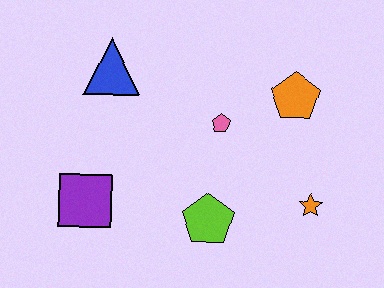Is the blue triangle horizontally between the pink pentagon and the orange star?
No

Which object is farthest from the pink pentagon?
The purple square is farthest from the pink pentagon.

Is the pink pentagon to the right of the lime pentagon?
Yes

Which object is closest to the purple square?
The lime pentagon is closest to the purple square.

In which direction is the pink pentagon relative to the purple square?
The pink pentagon is to the right of the purple square.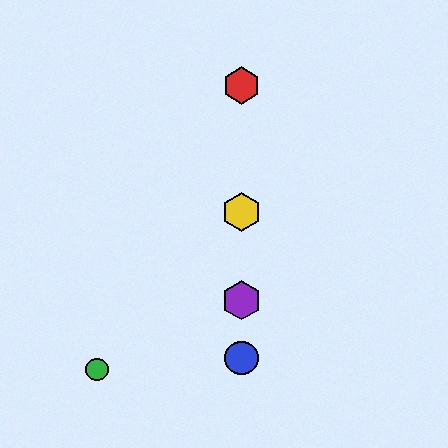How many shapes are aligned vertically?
4 shapes (the red hexagon, the blue circle, the yellow hexagon, the purple hexagon) are aligned vertically.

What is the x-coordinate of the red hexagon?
The red hexagon is at x≈242.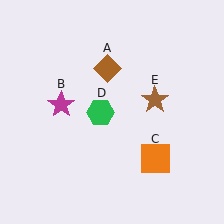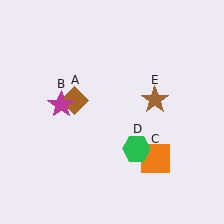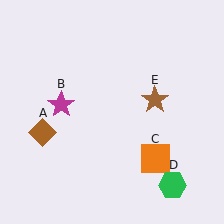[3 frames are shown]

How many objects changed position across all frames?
2 objects changed position: brown diamond (object A), green hexagon (object D).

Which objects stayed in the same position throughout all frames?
Magenta star (object B) and orange square (object C) and brown star (object E) remained stationary.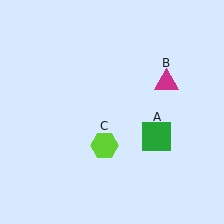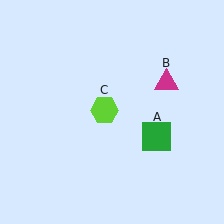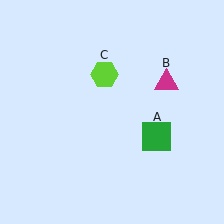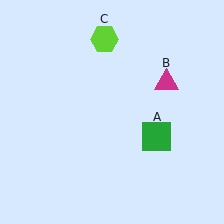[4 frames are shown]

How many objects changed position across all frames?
1 object changed position: lime hexagon (object C).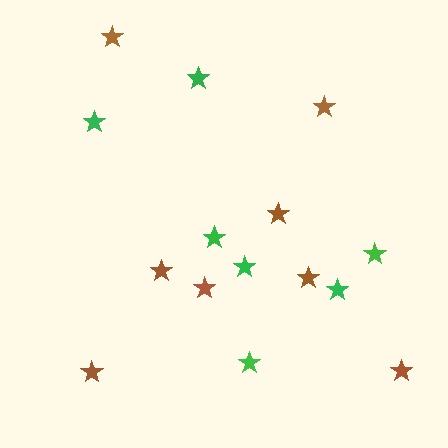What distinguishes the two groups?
There are 2 groups: one group of brown stars (8) and one group of green stars (7).